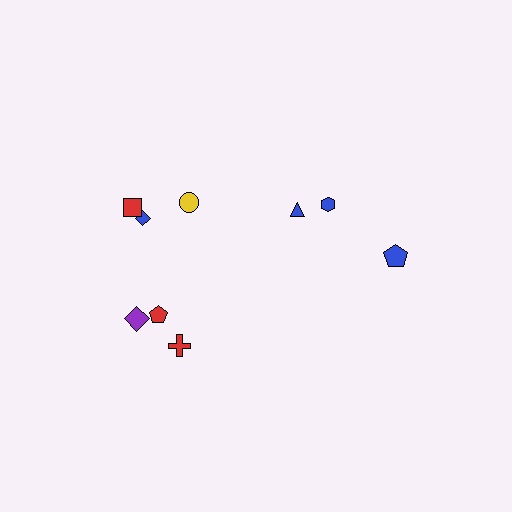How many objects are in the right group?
There are 3 objects.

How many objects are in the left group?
There are 6 objects.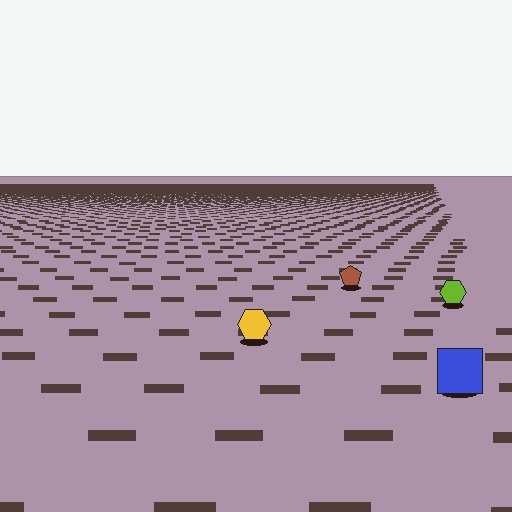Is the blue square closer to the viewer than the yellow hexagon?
Yes. The blue square is closer — you can tell from the texture gradient: the ground texture is coarser near it.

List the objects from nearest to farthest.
From nearest to farthest: the blue square, the yellow hexagon, the lime hexagon, the brown pentagon.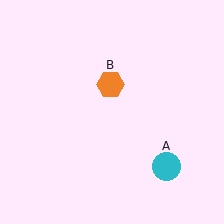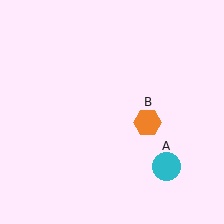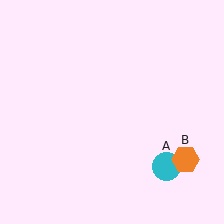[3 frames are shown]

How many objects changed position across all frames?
1 object changed position: orange hexagon (object B).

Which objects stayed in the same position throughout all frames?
Cyan circle (object A) remained stationary.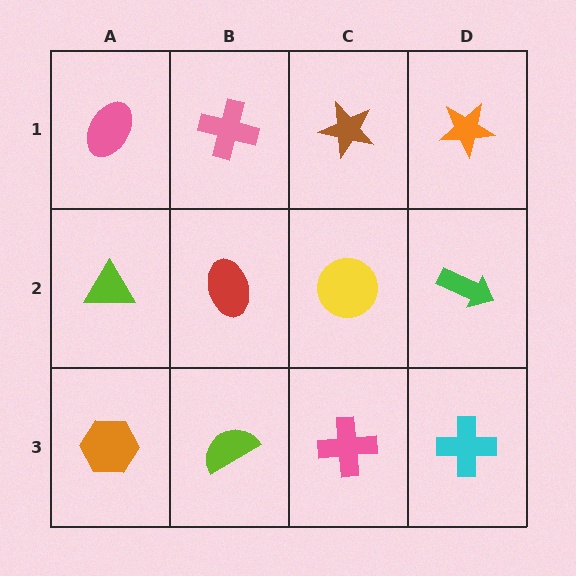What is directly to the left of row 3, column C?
A lime semicircle.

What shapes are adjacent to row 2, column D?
An orange star (row 1, column D), a cyan cross (row 3, column D), a yellow circle (row 2, column C).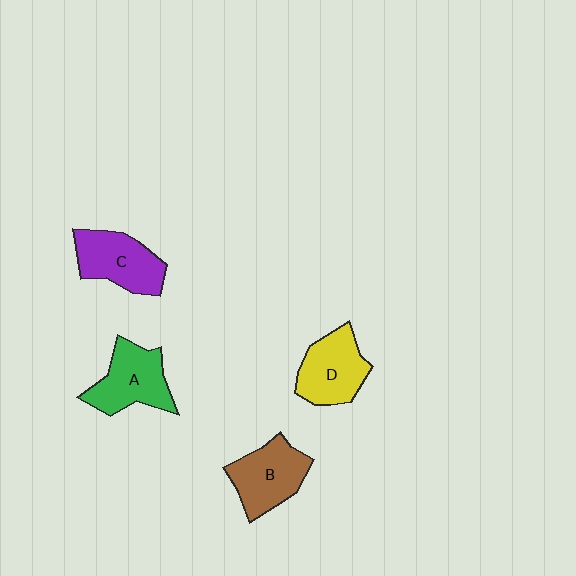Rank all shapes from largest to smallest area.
From largest to smallest: B (brown), C (purple), A (green), D (yellow).